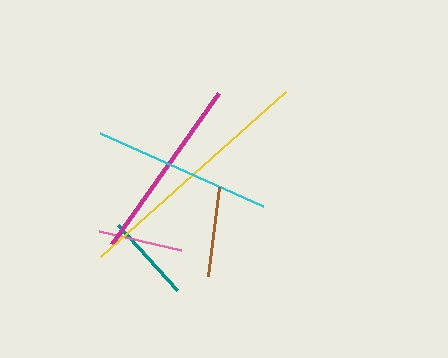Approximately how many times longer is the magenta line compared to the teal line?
The magenta line is approximately 2.1 times the length of the teal line.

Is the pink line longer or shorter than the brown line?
The brown line is longer than the pink line.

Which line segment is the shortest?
The pink line is the shortest at approximately 84 pixels.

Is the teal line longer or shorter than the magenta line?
The magenta line is longer than the teal line.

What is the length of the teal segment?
The teal segment is approximately 88 pixels long.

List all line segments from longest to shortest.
From longest to shortest: yellow, magenta, cyan, brown, teal, pink.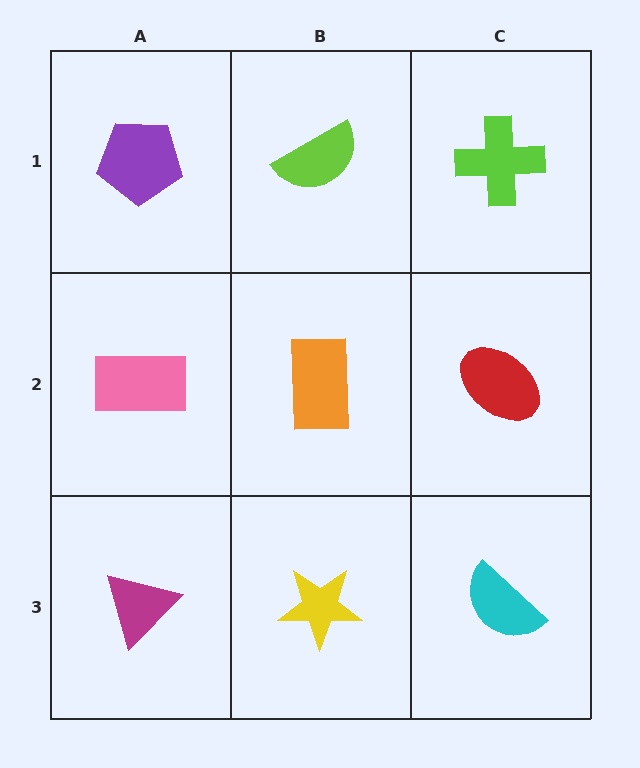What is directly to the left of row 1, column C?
A lime semicircle.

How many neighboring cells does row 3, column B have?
3.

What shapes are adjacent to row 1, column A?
A pink rectangle (row 2, column A), a lime semicircle (row 1, column B).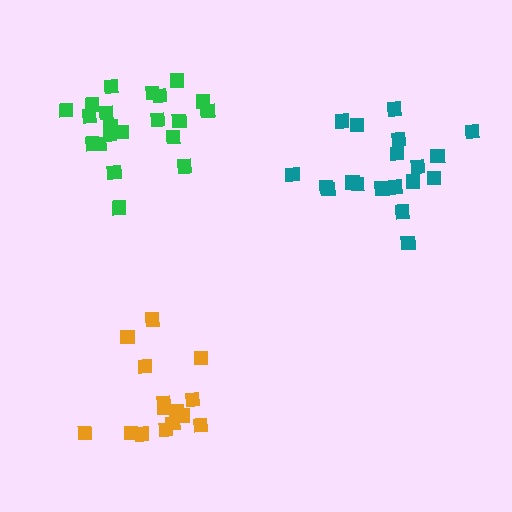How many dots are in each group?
Group 1: 19 dots, Group 2: 21 dots, Group 3: 15 dots (55 total).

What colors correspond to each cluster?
The clusters are colored: teal, green, orange.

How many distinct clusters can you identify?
There are 3 distinct clusters.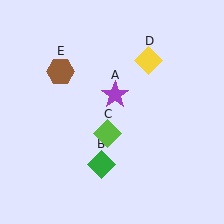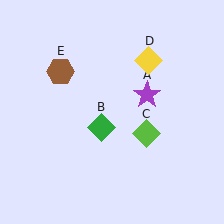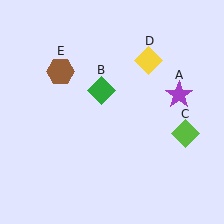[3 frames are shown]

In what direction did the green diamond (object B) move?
The green diamond (object B) moved up.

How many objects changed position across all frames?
3 objects changed position: purple star (object A), green diamond (object B), lime diamond (object C).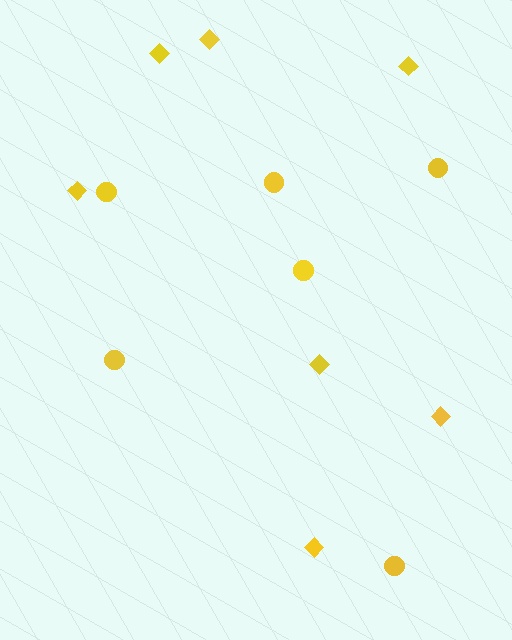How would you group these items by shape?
There are 2 groups: one group of diamonds (7) and one group of circles (6).